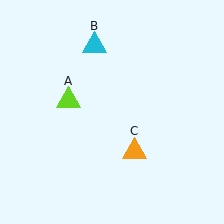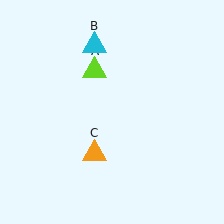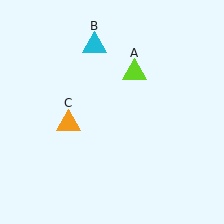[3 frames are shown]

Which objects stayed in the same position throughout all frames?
Cyan triangle (object B) remained stationary.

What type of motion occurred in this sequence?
The lime triangle (object A), orange triangle (object C) rotated clockwise around the center of the scene.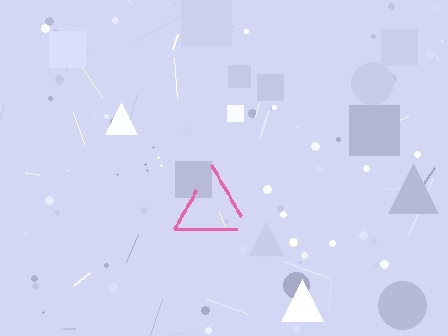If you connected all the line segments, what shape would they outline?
They would outline a triangle.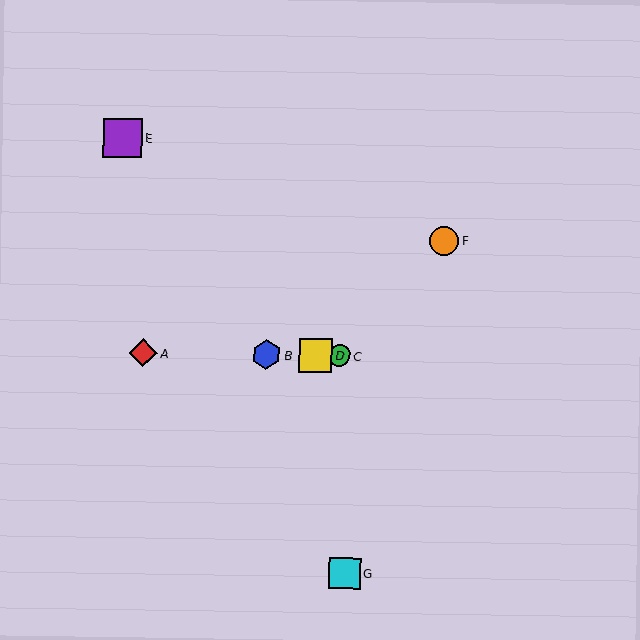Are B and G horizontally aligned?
No, B is at y≈355 and G is at y≈573.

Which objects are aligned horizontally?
Objects A, B, C, D are aligned horizontally.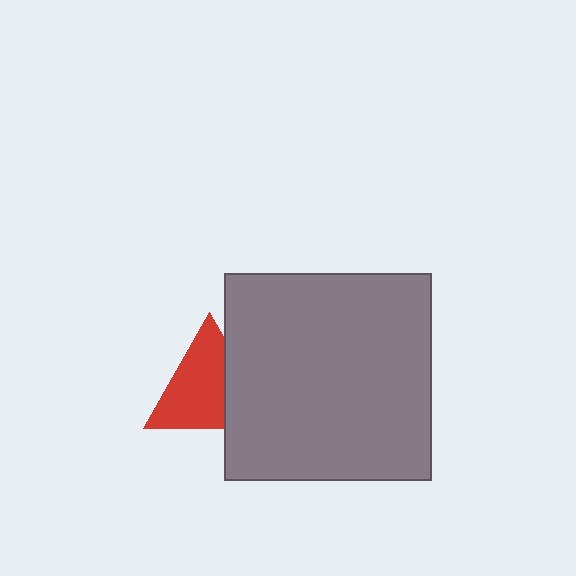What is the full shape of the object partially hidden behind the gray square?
The partially hidden object is a red triangle.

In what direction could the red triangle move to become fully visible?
The red triangle could move left. That would shift it out from behind the gray square entirely.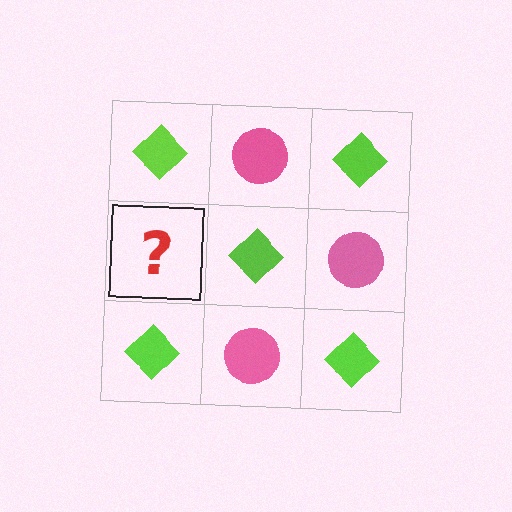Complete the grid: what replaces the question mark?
The question mark should be replaced with a pink circle.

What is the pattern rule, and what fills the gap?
The rule is that it alternates lime diamond and pink circle in a checkerboard pattern. The gap should be filled with a pink circle.